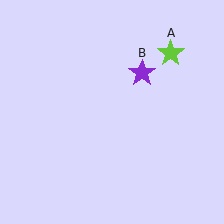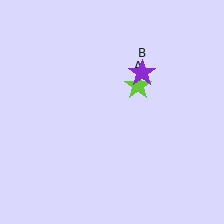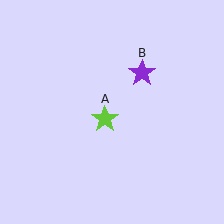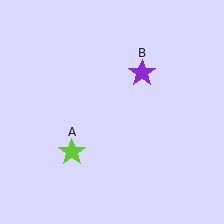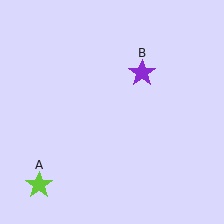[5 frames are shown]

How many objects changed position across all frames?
1 object changed position: lime star (object A).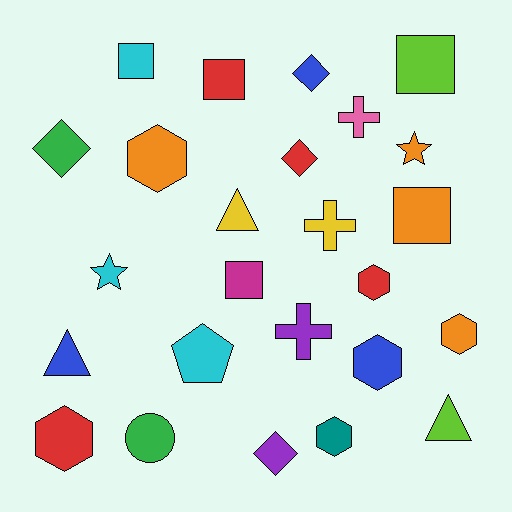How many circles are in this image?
There is 1 circle.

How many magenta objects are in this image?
There is 1 magenta object.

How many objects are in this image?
There are 25 objects.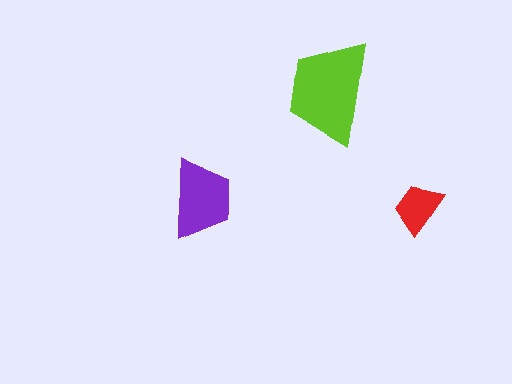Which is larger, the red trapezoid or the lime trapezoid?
The lime one.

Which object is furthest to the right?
The red trapezoid is rightmost.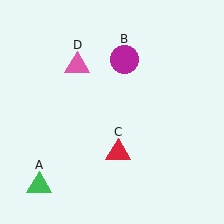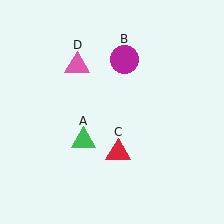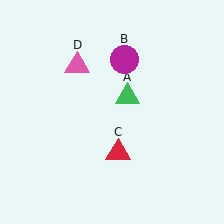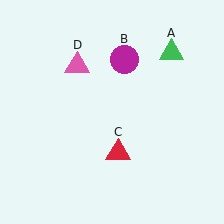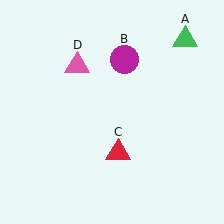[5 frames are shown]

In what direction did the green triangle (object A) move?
The green triangle (object A) moved up and to the right.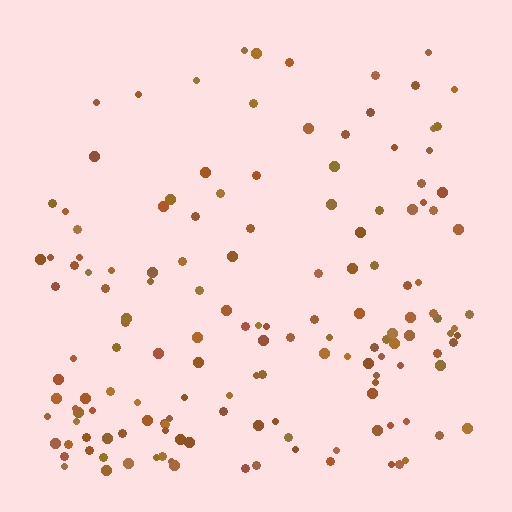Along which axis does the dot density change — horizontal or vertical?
Vertical.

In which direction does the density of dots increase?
From top to bottom, with the bottom side densest.